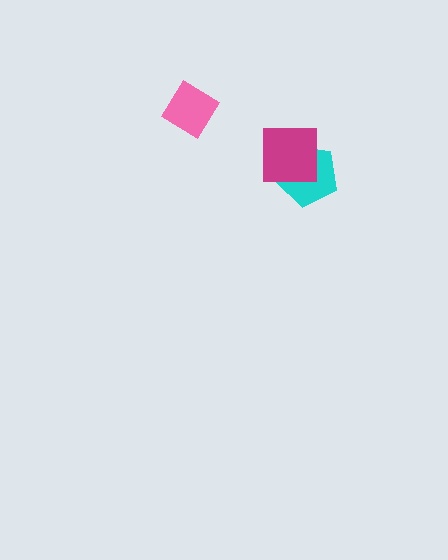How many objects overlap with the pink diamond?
0 objects overlap with the pink diamond.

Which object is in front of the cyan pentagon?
The magenta square is in front of the cyan pentagon.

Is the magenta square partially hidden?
No, no other shape covers it.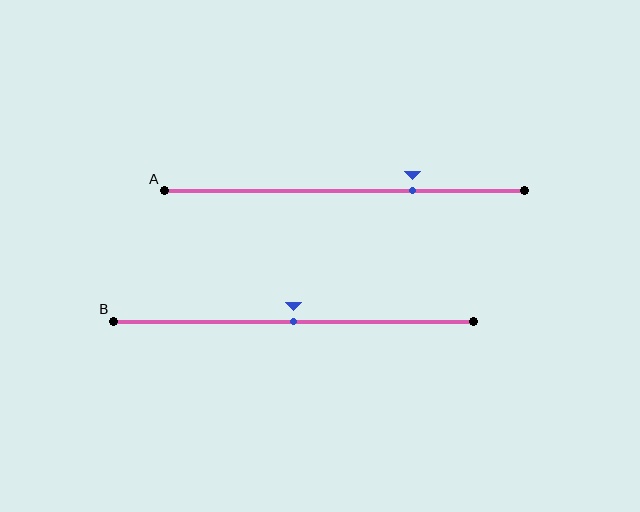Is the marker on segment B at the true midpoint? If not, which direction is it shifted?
Yes, the marker on segment B is at the true midpoint.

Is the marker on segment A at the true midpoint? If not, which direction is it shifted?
No, the marker on segment A is shifted to the right by about 19% of the segment length.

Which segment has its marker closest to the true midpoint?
Segment B has its marker closest to the true midpoint.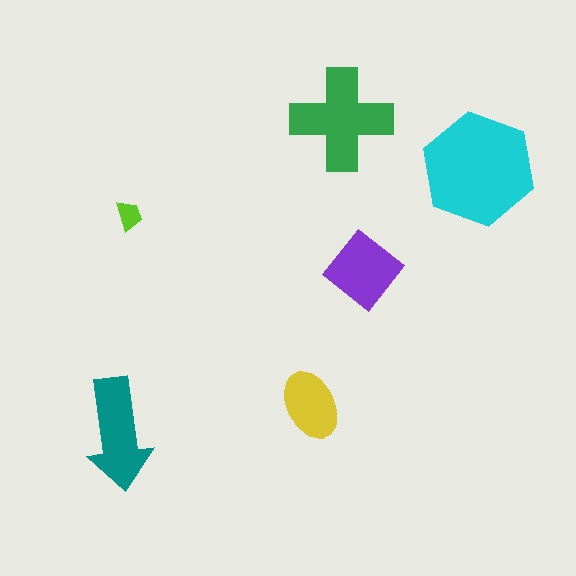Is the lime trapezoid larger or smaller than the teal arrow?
Smaller.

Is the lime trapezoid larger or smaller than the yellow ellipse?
Smaller.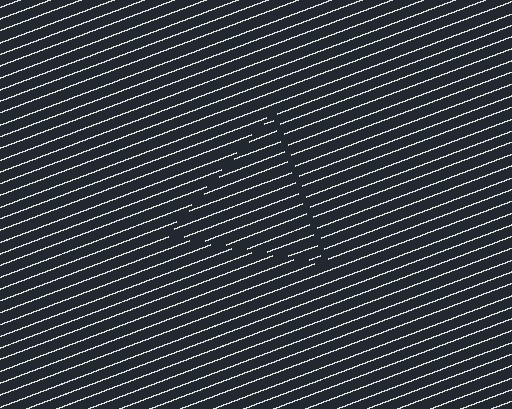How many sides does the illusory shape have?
3 sides — the line-ends trace a triangle.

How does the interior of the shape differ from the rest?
The interior of the shape contains the same grating, shifted by half a period — the contour is defined by the phase discontinuity where line-ends from the inner and outer gratings abut.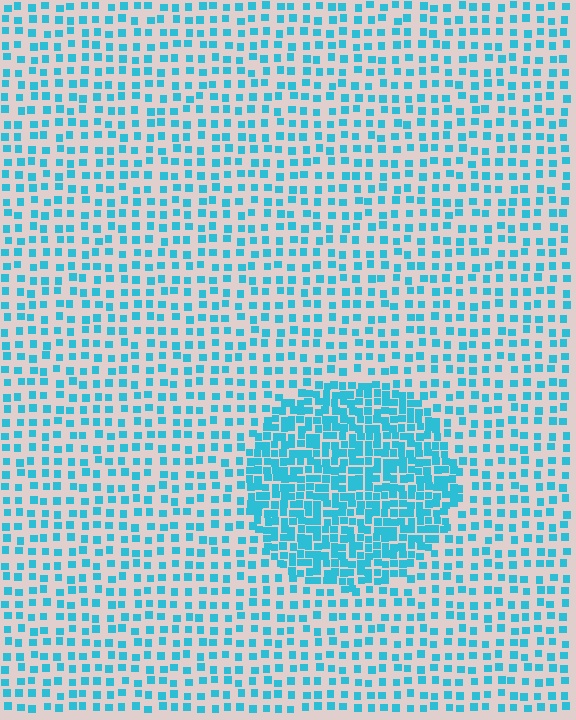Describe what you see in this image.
The image contains small cyan elements arranged at two different densities. A circle-shaped region is visible where the elements are more densely packed than the surrounding area.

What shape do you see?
I see a circle.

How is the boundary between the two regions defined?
The boundary is defined by a change in element density (approximately 2.3x ratio). All elements are the same color, size, and shape.